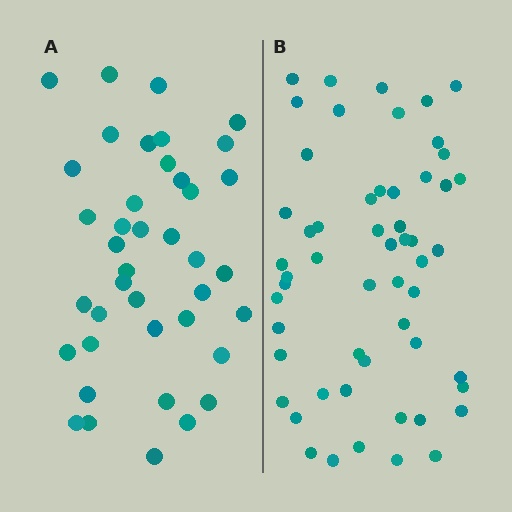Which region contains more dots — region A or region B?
Region B (the right region) has more dots.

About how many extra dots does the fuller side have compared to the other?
Region B has approximately 15 more dots than region A.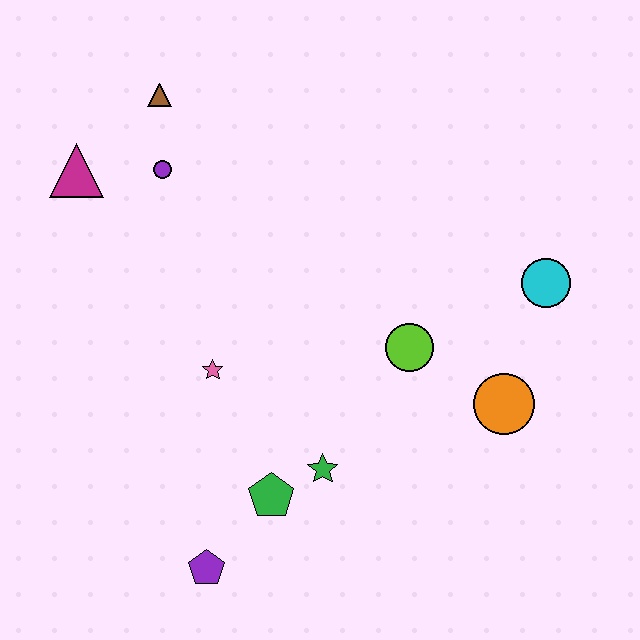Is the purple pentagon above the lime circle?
No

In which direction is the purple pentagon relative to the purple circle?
The purple pentagon is below the purple circle.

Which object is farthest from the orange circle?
The magenta triangle is farthest from the orange circle.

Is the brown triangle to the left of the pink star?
Yes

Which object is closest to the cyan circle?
The orange circle is closest to the cyan circle.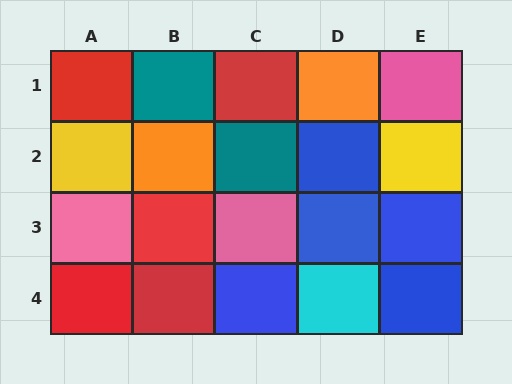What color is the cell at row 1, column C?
Red.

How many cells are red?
5 cells are red.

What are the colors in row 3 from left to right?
Pink, red, pink, blue, blue.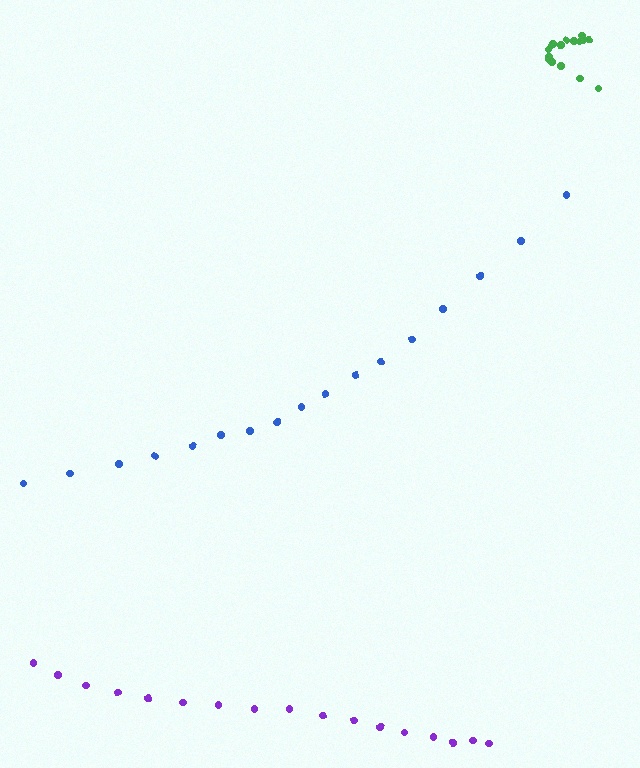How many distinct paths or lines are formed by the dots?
There are 3 distinct paths.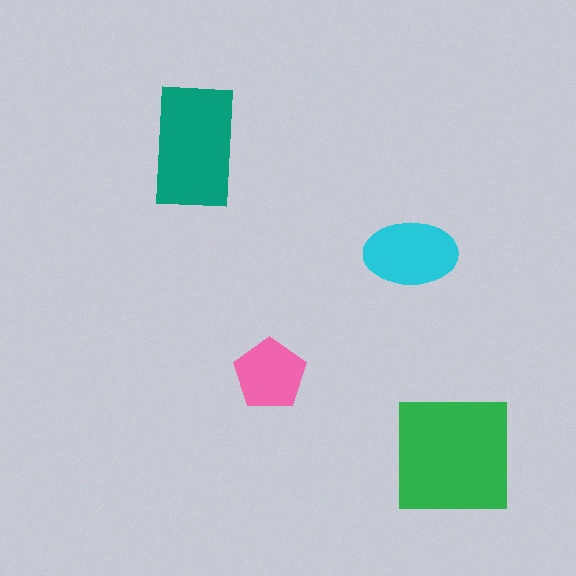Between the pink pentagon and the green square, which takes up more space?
The green square.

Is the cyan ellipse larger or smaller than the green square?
Smaller.